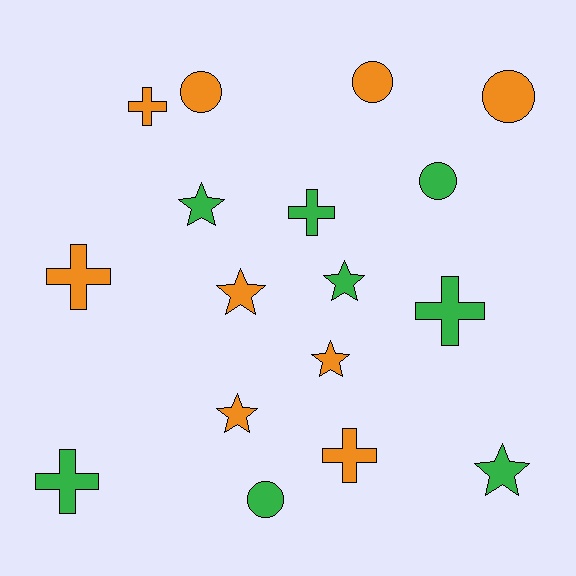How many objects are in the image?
There are 17 objects.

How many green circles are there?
There are 2 green circles.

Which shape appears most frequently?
Star, with 6 objects.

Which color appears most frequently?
Orange, with 9 objects.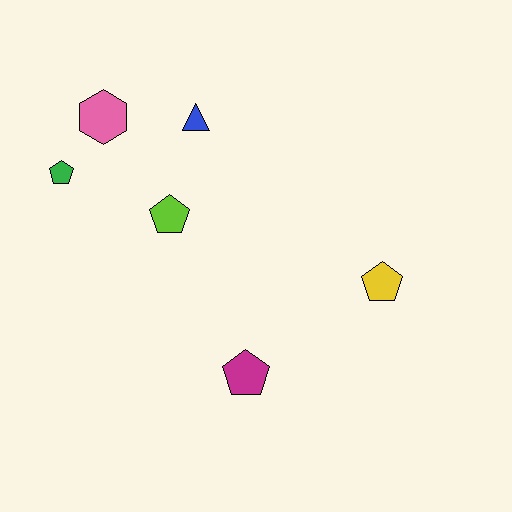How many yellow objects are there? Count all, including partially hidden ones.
There is 1 yellow object.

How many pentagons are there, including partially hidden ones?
There are 4 pentagons.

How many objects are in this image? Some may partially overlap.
There are 6 objects.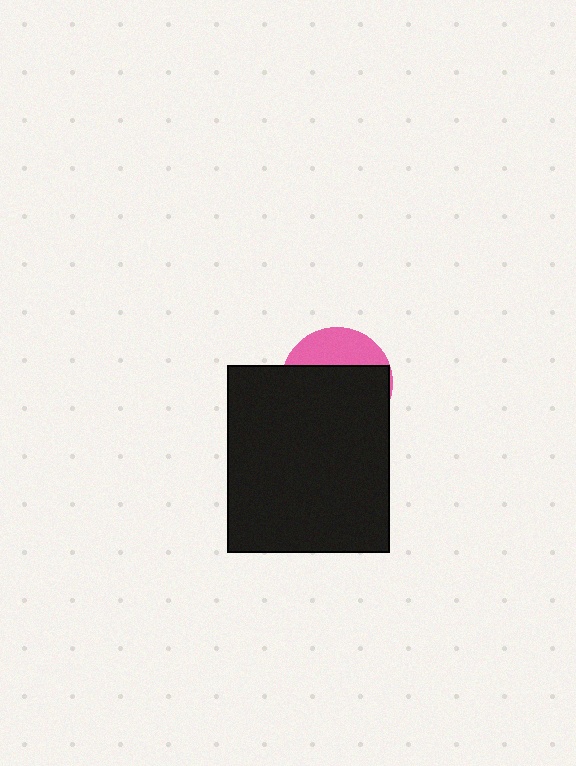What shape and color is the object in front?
The object in front is a black rectangle.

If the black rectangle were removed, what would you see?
You would see the complete pink circle.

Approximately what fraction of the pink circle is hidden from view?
Roughly 69% of the pink circle is hidden behind the black rectangle.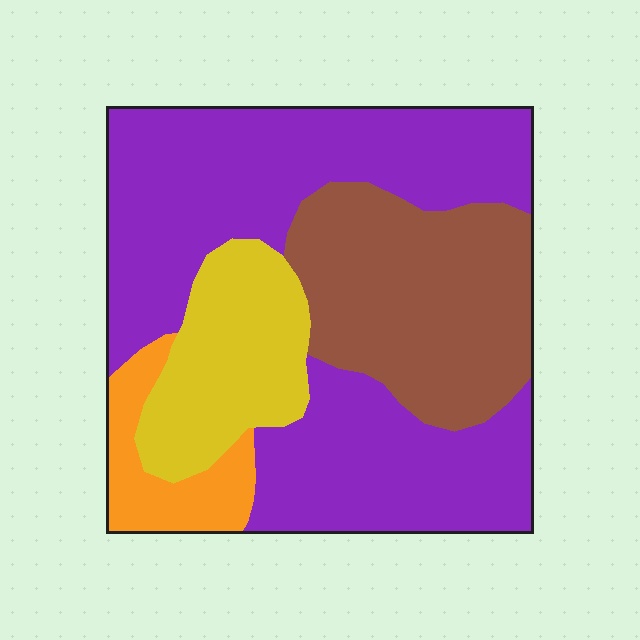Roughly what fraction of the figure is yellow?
Yellow takes up about one sixth (1/6) of the figure.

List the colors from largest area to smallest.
From largest to smallest: purple, brown, yellow, orange.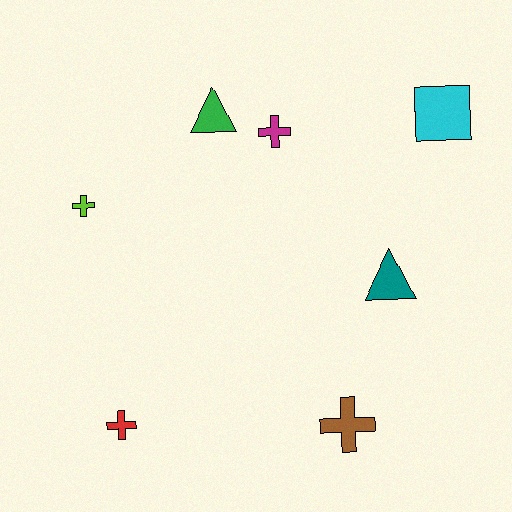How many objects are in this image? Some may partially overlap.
There are 7 objects.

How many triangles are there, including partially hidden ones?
There are 2 triangles.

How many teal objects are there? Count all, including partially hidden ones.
There is 1 teal object.